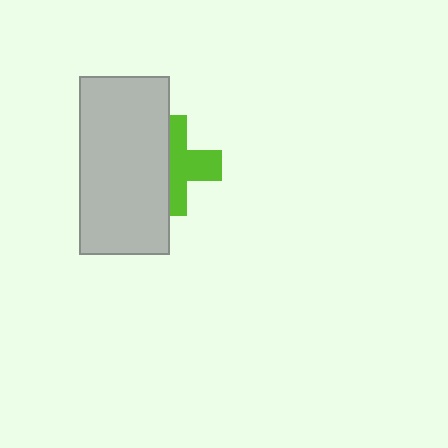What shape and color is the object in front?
The object in front is a light gray rectangle.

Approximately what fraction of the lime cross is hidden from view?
Roughly 47% of the lime cross is hidden behind the light gray rectangle.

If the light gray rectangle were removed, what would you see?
You would see the complete lime cross.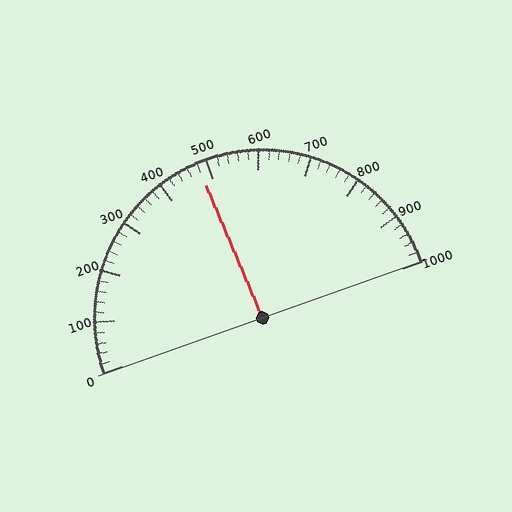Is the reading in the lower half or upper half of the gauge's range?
The reading is in the lower half of the range (0 to 1000).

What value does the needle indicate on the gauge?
The needle indicates approximately 480.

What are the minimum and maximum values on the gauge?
The gauge ranges from 0 to 1000.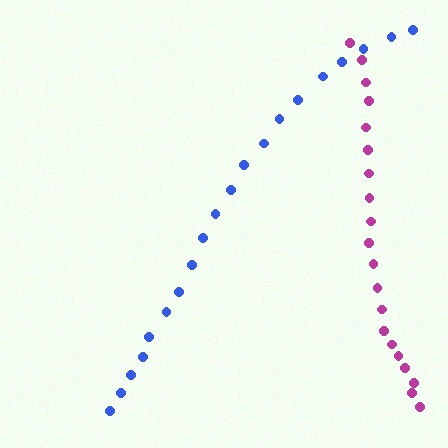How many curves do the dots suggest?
There are 2 distinct paths.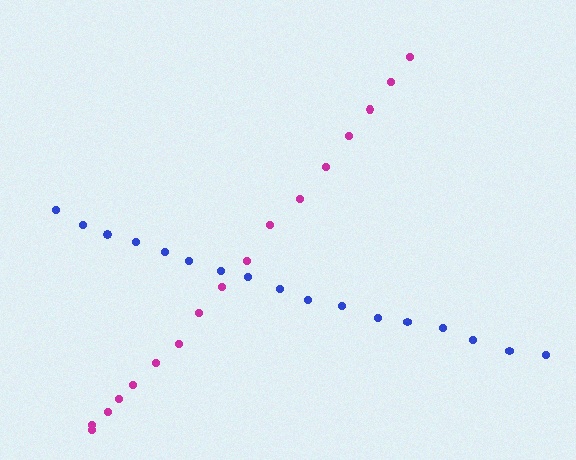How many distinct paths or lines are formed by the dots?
There are 2 distinct paths.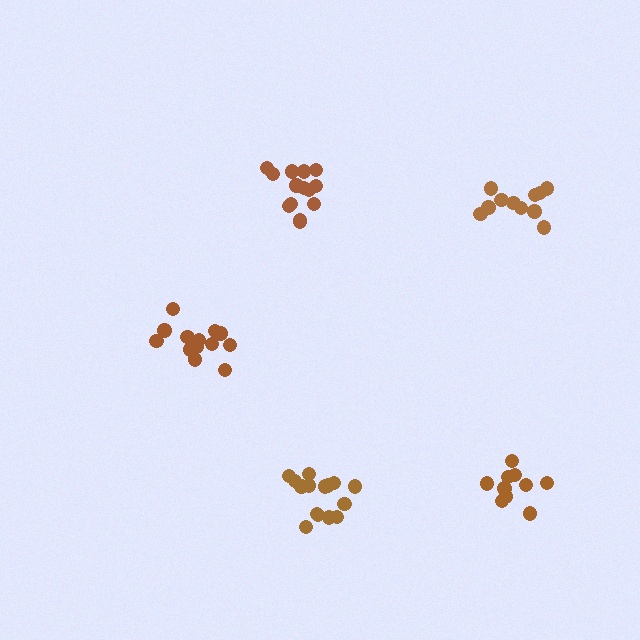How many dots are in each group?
Group 1: 15 dots, Group 2: 14 dots, Group 3: 11 dots, Group 4: 13 dots, Group 5: 11 dots (64 total).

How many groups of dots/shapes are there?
There are 5 groups.